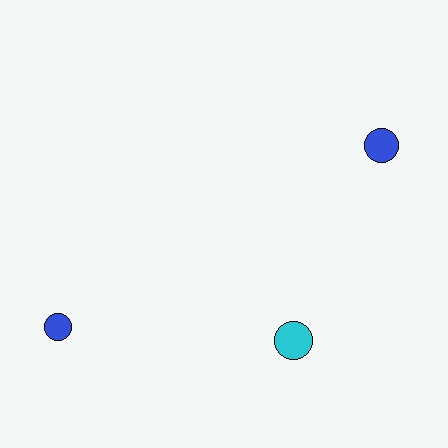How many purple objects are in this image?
There are no purple objects.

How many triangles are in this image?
There are no triangles.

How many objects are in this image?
There are 3 objects.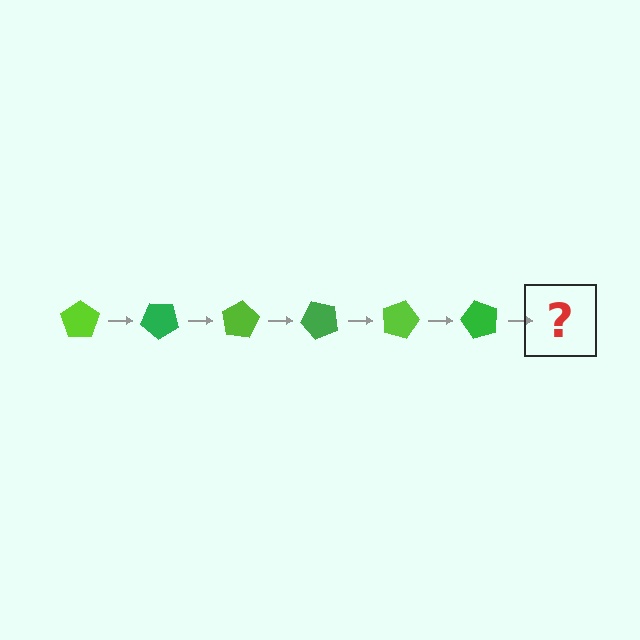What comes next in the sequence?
The next element should be a lime pentagon, rotated 240 degrees from the start.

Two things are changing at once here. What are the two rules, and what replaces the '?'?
The two rules are that it rotates 40 degrees each step and the color cycles through lime and green. The '?' should be a lime pentagon, rotated 240 degrees from the start.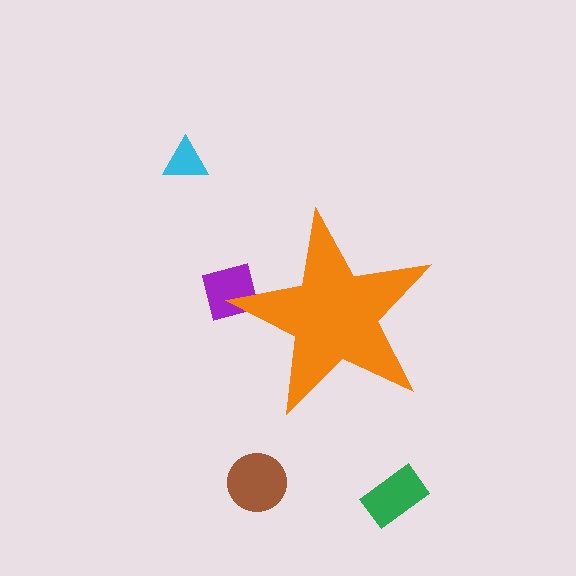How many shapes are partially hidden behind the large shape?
1 shape is partially hidden.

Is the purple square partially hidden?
Yes, the purple square is partially hidden behind the orange star.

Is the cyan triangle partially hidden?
No, the cyan triangle is fully visible.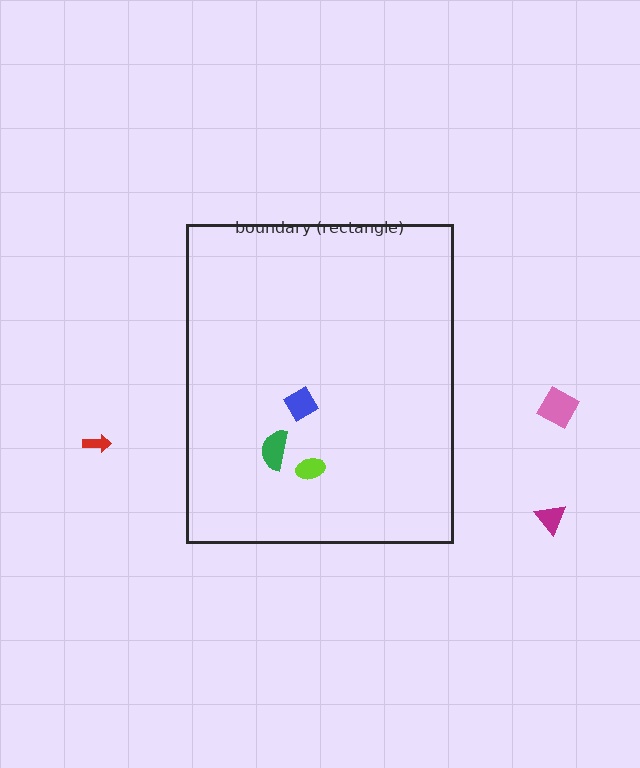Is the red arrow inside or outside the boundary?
Outside.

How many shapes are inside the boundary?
3 inside, 3 outside.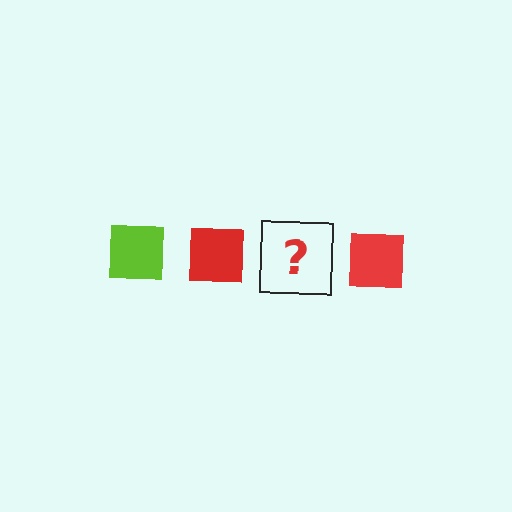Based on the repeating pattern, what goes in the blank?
The blank should be a lime square.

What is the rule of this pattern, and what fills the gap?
The rule is that the pattern cycles through lime, red squares. The gap should be filled with a lime square.